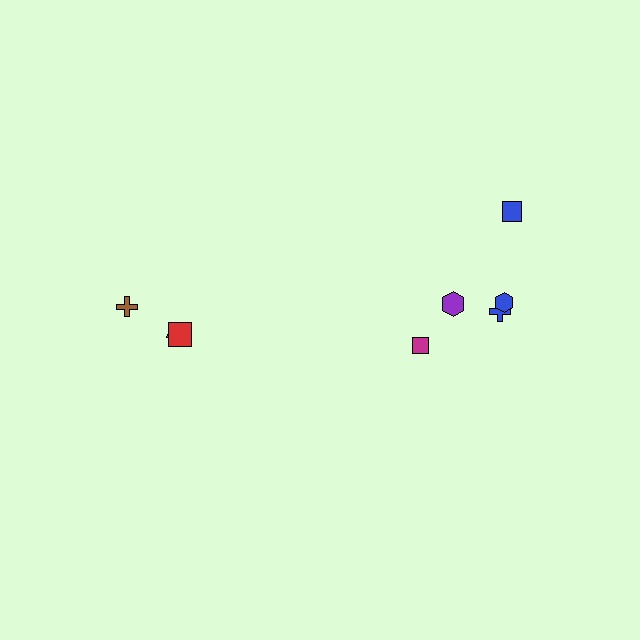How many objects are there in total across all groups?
There are 8 objects.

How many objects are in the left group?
There are 3 objects.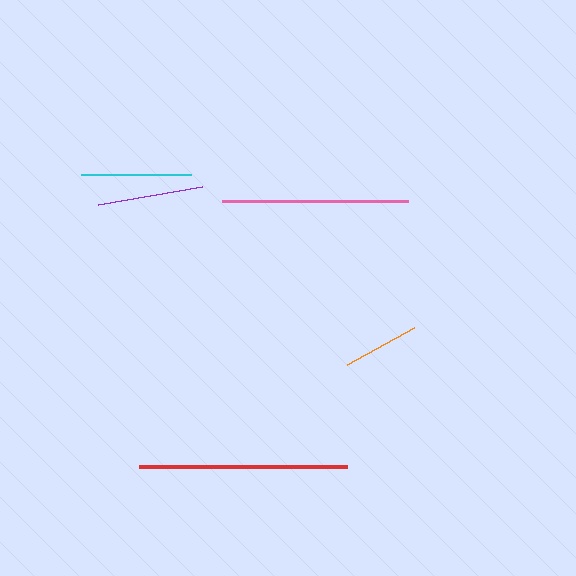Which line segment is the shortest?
The orange line is the shortest at approximately 77 pixels.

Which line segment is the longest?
The red line is the longest at approximately 207 pixels.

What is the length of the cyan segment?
The cyan segment is approximately 110 pixels long.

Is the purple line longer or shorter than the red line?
The red line is longer than the purple line.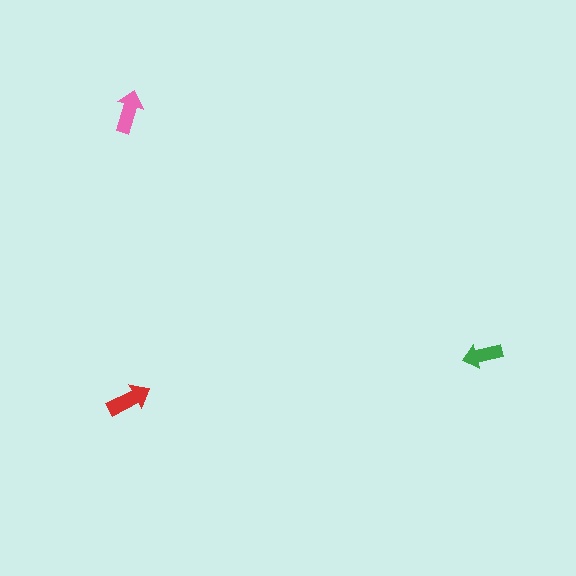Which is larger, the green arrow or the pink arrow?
The pink one.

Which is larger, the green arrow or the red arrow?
The red one.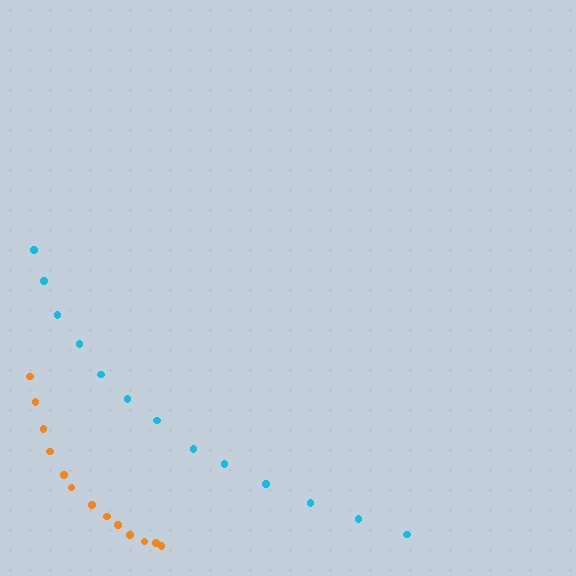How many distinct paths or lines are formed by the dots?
There are 2 distinct paths.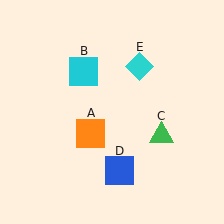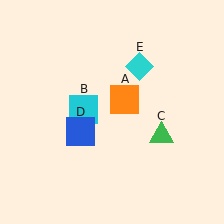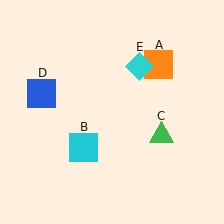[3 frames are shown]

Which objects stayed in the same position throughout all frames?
Green triangle (object C) and cyan diamond (object E) remained stationary.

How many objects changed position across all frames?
3 objects changed position: orange square (object A), cyan square (object B), blue square (object D).